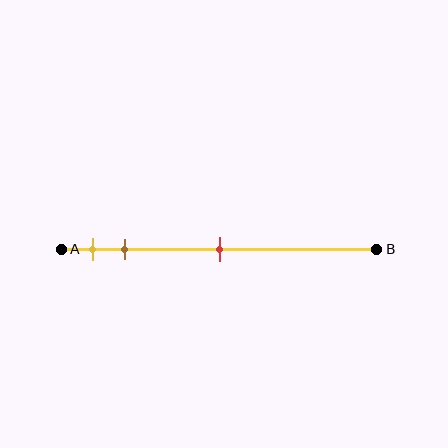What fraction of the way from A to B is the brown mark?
The brown mark is approximately 20% (0.2) of the way from A to B.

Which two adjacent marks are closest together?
The yellow and brown marks are the closest adjacent pair.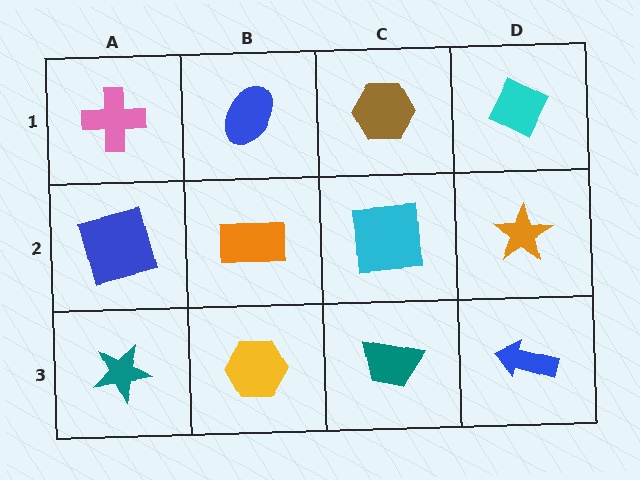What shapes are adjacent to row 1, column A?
A blue square (row 2, column A), a blue ellipse (row 1, column B).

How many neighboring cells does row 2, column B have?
4.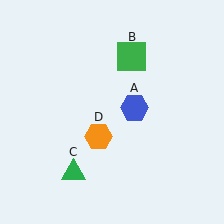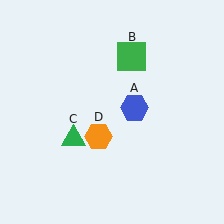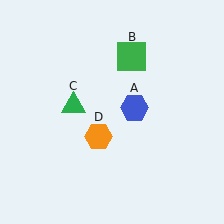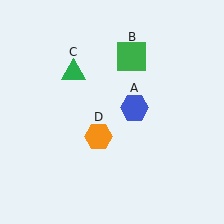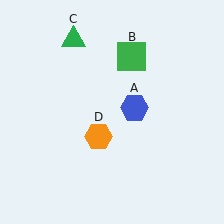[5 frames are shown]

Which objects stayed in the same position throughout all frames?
Blue hexagon (object A) and green square (object B) and orange hexagon (object D) remained stationary.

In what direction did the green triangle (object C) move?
The green triangle (object C) moved up.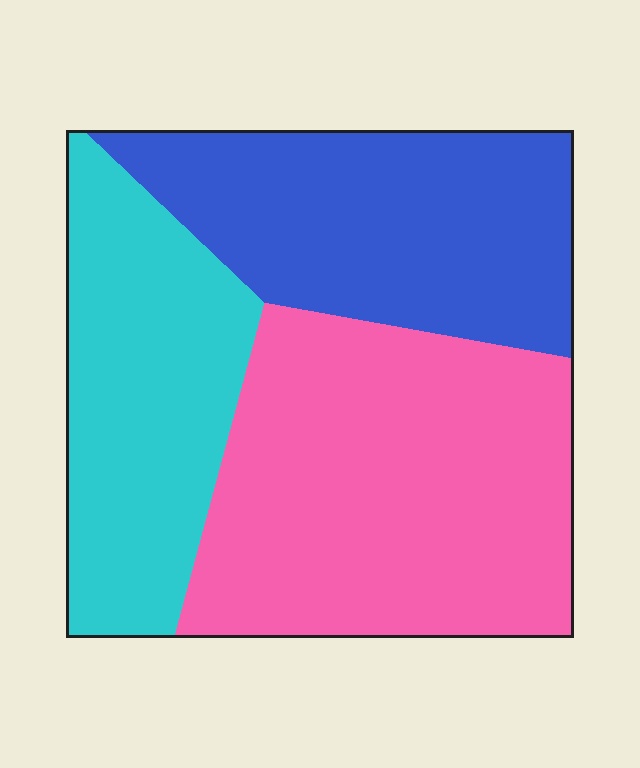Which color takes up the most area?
Pink, at roughly 45%.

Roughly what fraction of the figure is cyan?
Cyan covers roughly 25% of the figure.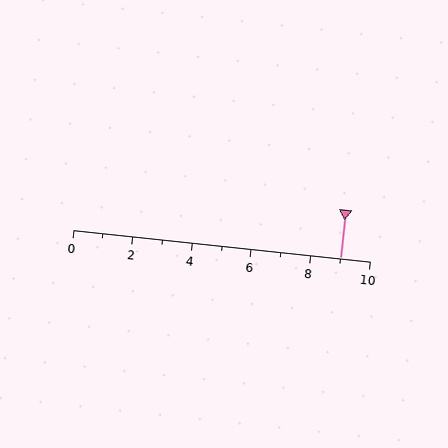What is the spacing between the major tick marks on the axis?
The major ticks are spaced 2 apart.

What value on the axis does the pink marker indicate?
The marker indicates approximately 9.